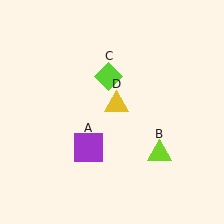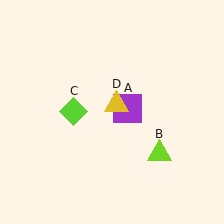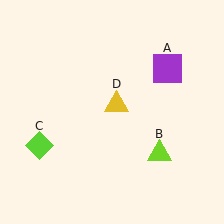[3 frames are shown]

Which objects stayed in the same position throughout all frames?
Lime triangle (object B) and yellow triangle (object D) remained stationary.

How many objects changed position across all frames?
2 objects changed position: purple square (object A), lime diamond (object C).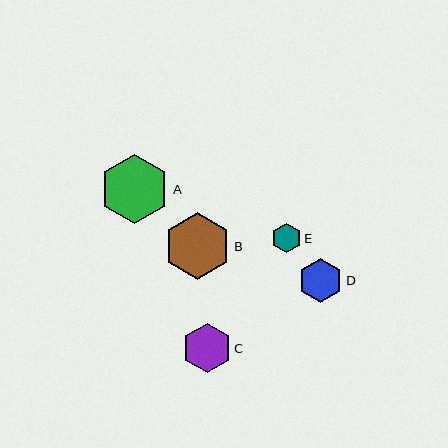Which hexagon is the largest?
Hexagon A is the largest with a size of approximately 69 pixels.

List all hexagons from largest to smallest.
From largest to smallest: A, B, C, D, E.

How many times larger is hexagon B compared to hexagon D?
Hexagon B is approximately 1.5 times the size of hexagon D.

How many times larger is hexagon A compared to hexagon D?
Hexagon A is approximately 1.6 times the size of hexagon D.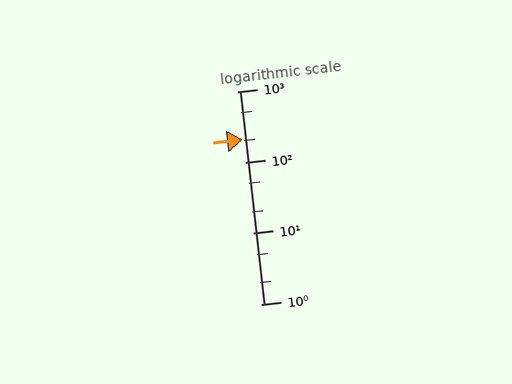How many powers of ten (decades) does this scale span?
The scale spans 3 decades, from 1 to 1000.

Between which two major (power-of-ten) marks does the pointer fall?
The pointer is between 100 and 1000.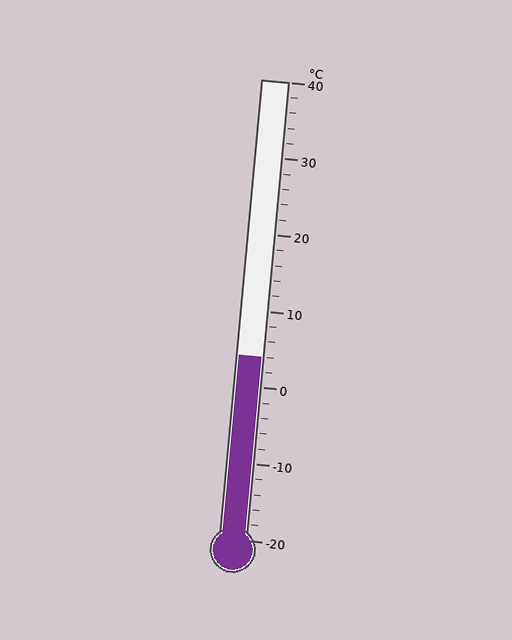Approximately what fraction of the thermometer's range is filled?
The thermometer is filled to approximately 40% of its range.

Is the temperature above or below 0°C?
The temperature is above 0°C.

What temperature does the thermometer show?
The thermometer shows approximately 4°C.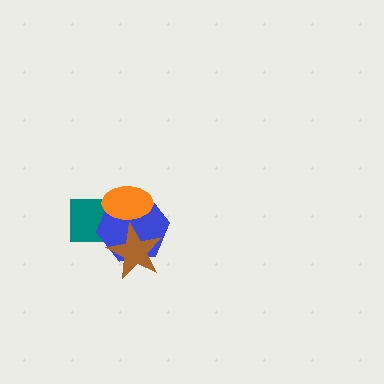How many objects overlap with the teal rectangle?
3 objects overlap with the teal rectangle.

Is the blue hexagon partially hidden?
Yes, it is partially covered by another shape.